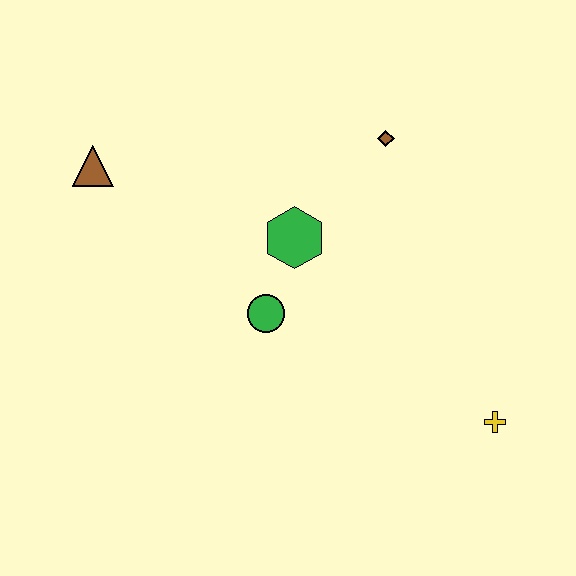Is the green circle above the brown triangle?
No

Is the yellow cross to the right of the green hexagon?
Yes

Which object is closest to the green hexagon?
The green circle is closest to the green hexagon.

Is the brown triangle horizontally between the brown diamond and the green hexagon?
No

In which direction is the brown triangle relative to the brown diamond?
The brown triangle is to the left of the brown diamond.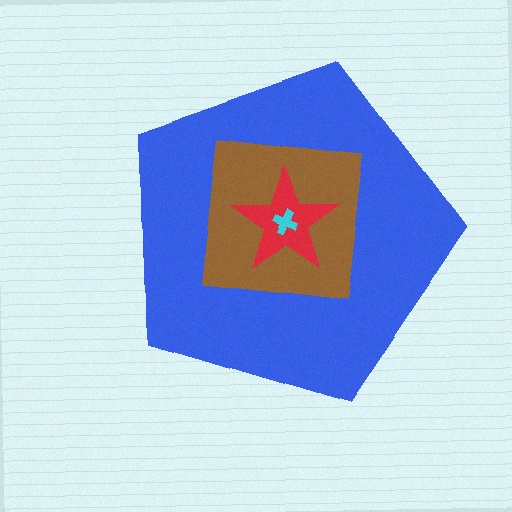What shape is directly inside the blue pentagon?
The brown square.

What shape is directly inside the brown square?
The red star.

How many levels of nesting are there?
4.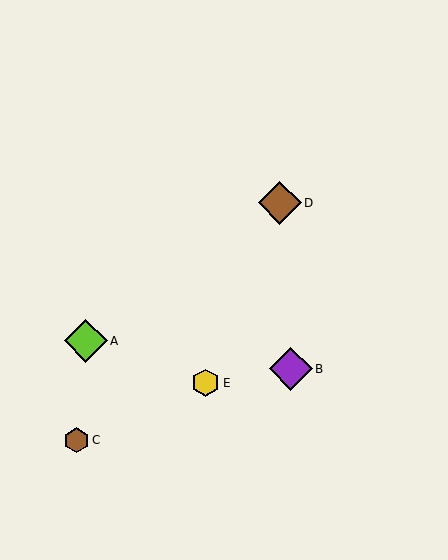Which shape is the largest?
The brown diamond (labeled D) is the largest.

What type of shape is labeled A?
Shape A is a lime diamond.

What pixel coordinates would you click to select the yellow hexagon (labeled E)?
Click at (206, 383) to select the yellow hexagon E.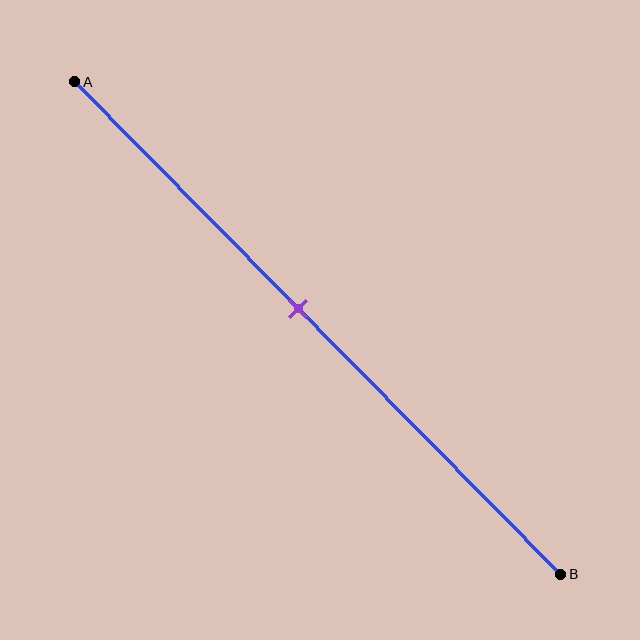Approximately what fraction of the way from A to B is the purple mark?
The purple mark is approximately 45% of the way from A to B.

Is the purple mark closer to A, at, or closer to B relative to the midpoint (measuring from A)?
The purple mark is closer to point A than the midpoint of segment AB.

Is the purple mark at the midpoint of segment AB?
No, the mark is at about 45% from A, not at the 50% midpoint.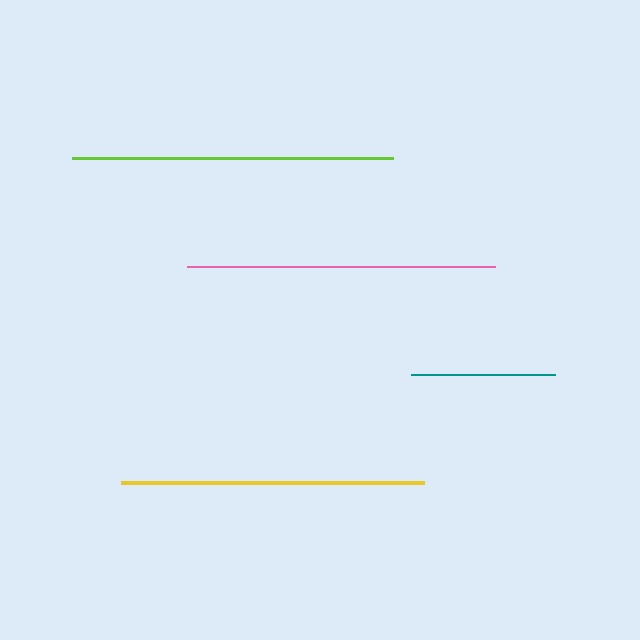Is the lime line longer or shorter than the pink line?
The lime line is longer than the pink line.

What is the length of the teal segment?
The teal segment is approximately 143 pixels long.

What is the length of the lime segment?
The lime segment is approximately 321 pixels long.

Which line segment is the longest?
The lime line is the longest at approximately 321 pixels.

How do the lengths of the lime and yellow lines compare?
The lime and yellow lines are approximately the same length.